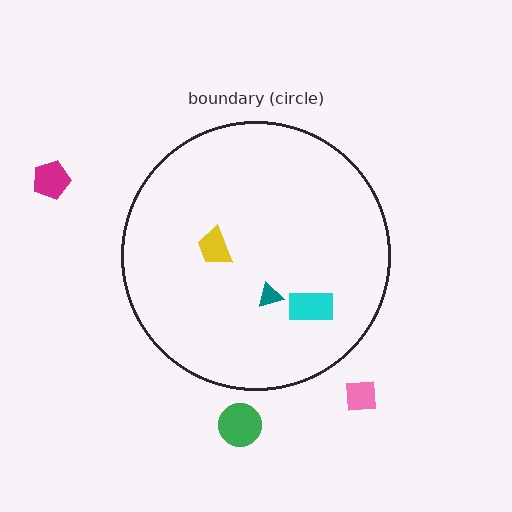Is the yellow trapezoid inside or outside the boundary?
Inside.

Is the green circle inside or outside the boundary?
Outside.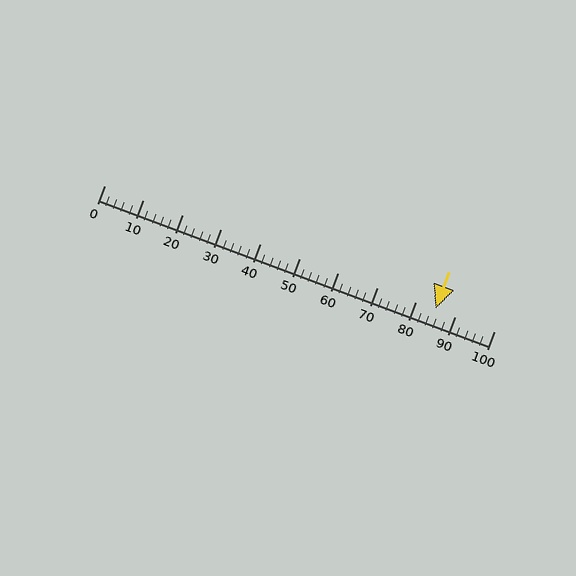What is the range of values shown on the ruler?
The ruler shows values from 0 to 100.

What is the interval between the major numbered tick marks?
The major tick marks are spaced 10 units apart.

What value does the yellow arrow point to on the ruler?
The yellow arrow points to approximately 85.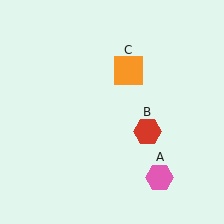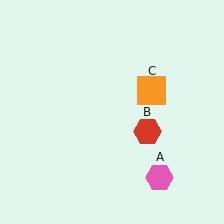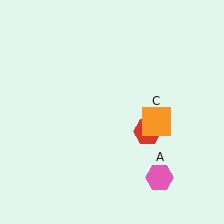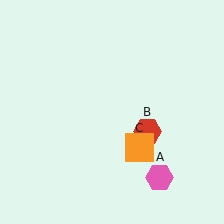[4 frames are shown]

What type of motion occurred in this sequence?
The orange square (object C) rotated clockwise around the center of the scene.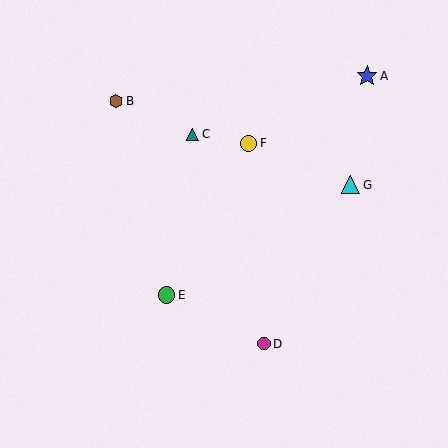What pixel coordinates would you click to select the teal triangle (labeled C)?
Click at (193, 134) to select the teal triangle C.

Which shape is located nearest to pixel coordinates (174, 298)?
The green circle (labeled E) at (167, 295) is nearest to that location.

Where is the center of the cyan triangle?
The center of the cyan triangle is at (351, 185).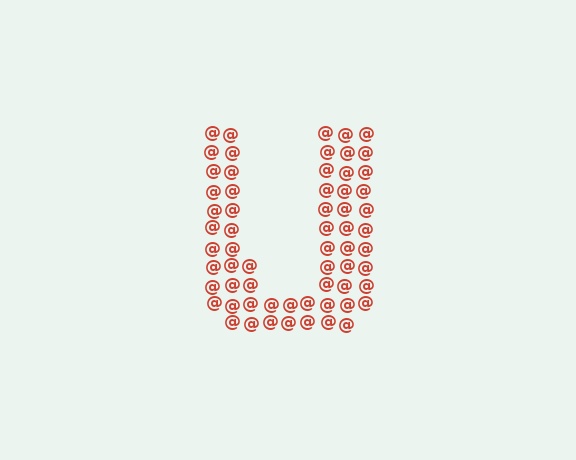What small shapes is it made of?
It is made of small at signs.